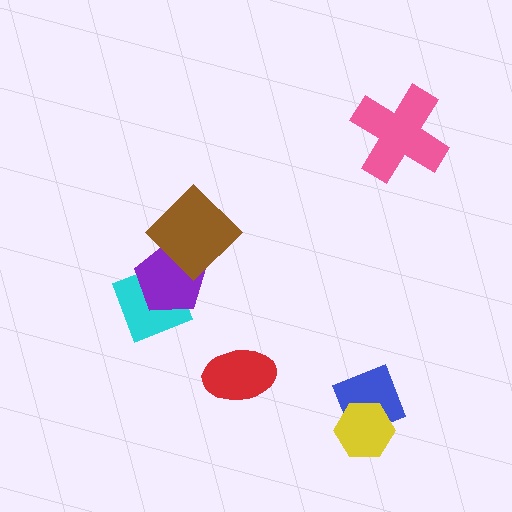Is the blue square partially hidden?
Yes, it is partially covered by another shape.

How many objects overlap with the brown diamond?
1 object overlaps with the brown diamond.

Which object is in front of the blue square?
The yellow hexagon is in front of the blue square.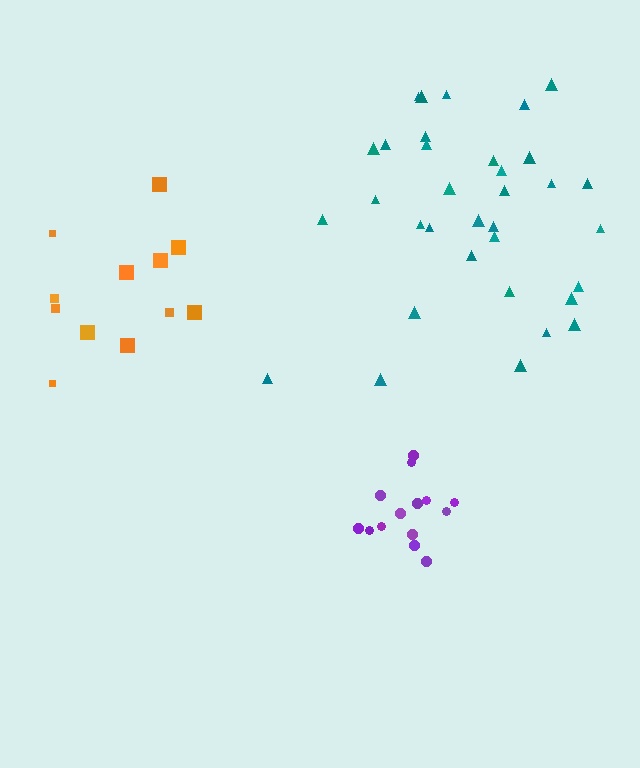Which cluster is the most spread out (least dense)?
Orange.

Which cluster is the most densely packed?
Purple.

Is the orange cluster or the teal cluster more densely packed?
Teal.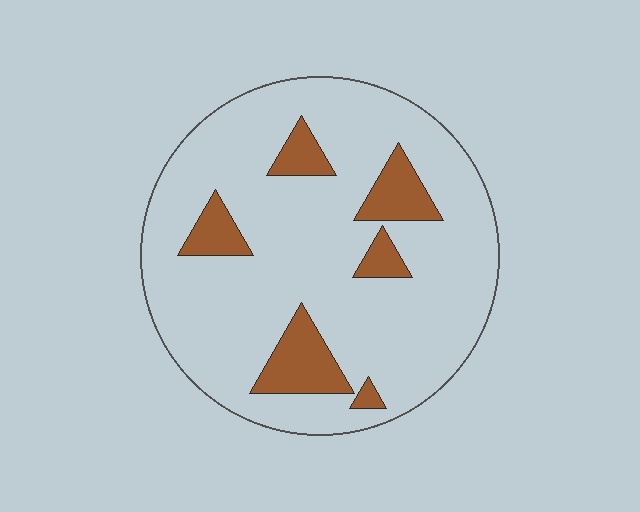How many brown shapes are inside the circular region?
6.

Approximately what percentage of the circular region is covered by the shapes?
Approximately 15%.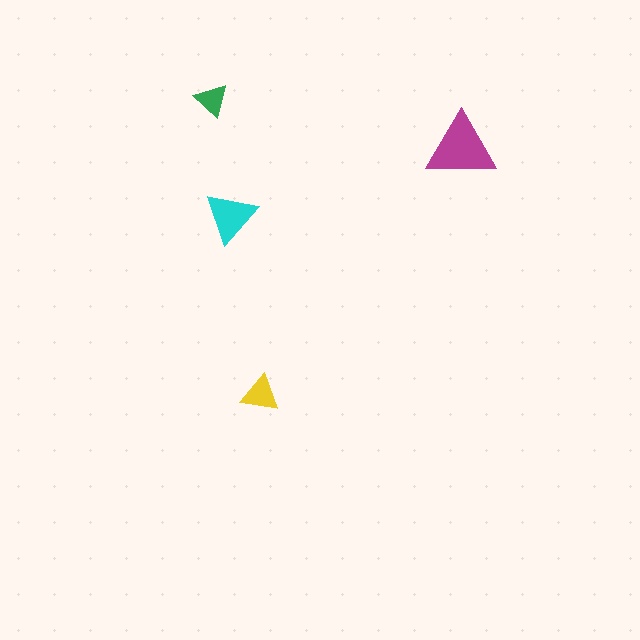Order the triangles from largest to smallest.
the magenta one, the cyan one, the yellow one, the green one.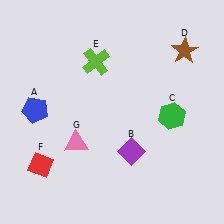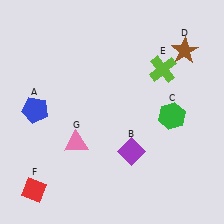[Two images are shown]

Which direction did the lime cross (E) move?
The lime cross (E) moved right.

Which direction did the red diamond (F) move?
The red diamond (F) moved down.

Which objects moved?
The objects that moved are: the lime cross (E), the red diamond (F).